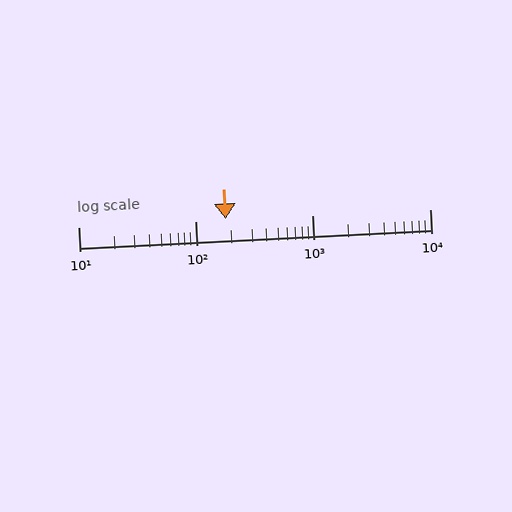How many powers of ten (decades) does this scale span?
The scale spans 3 decades, from 10 to 10000.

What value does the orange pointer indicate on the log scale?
The pointer indicates approximately 180.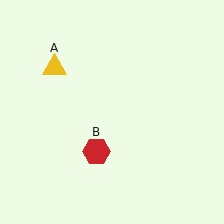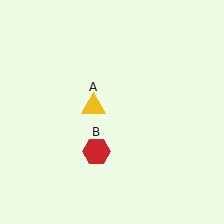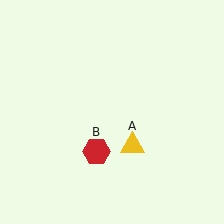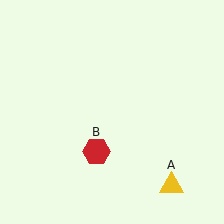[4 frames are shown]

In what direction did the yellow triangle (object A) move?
The yellow triangle (object A) moved down and to the right.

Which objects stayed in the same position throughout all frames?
Red hexagon (object B) remained stationary.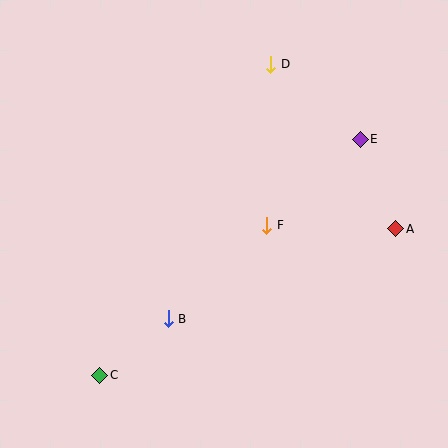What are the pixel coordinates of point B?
Point B is at (168, 319).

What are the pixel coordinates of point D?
Point D is at (271, 64).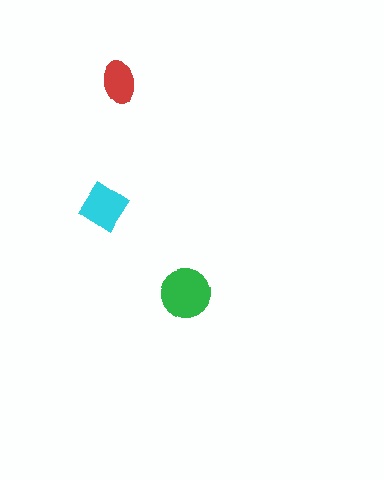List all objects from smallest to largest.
The red ellipse, the cyan diamond, the green circle.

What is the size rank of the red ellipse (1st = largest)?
3rd.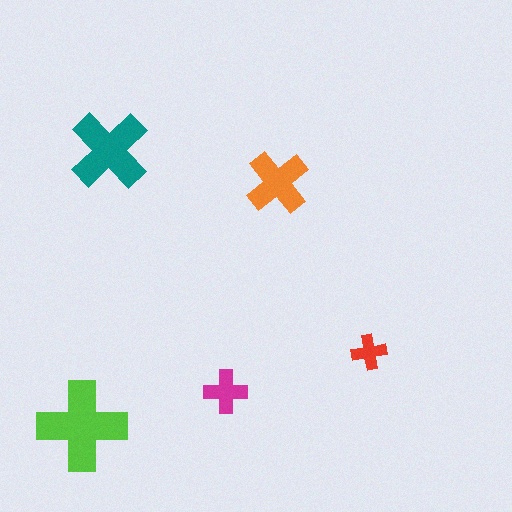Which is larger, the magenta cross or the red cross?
The magenta one.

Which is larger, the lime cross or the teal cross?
The lime one.